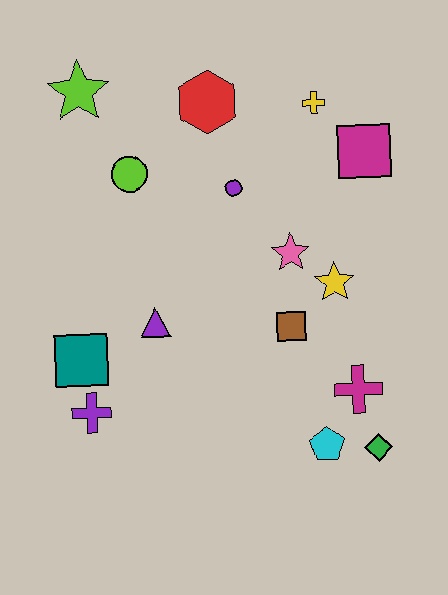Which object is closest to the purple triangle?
The teal square is closest to the purple triangle.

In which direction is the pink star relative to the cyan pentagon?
The pink star is above the cyan pentagon.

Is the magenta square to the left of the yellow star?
No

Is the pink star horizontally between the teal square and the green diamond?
Yes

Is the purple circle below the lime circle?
Yes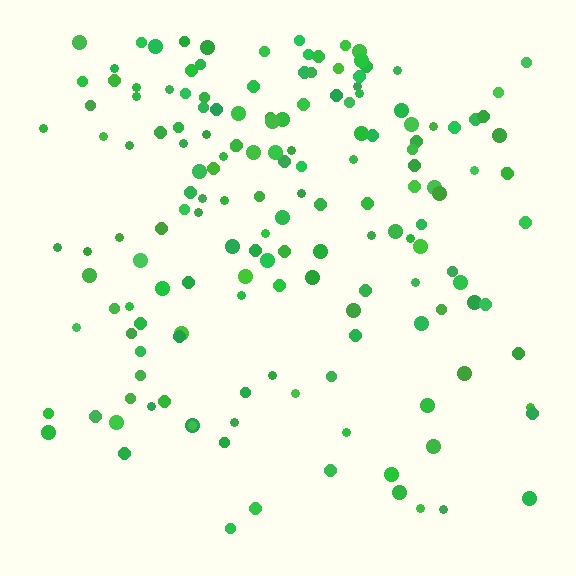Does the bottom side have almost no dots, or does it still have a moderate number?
Still a moderate number, just noticeably fewer than the top.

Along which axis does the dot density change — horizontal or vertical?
Vertical.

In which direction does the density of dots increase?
From bottom to top, with the top side densest.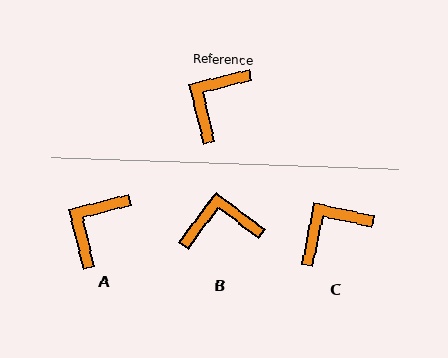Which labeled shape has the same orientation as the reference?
A.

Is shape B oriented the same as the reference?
No, it is off by about 51 degrees.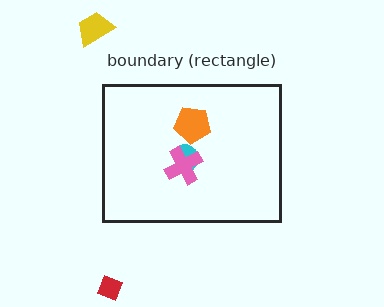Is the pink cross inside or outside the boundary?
Inside.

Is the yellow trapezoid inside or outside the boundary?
Outside.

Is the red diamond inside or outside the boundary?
Outside.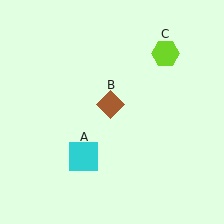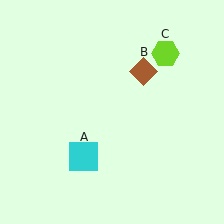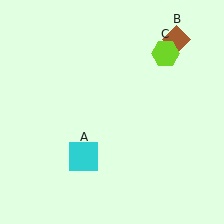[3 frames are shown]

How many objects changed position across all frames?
1 object changed position: brown diamond (object B).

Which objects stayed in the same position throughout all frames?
Cyan square (object A) and lime hexagon (object C) remained stationary.